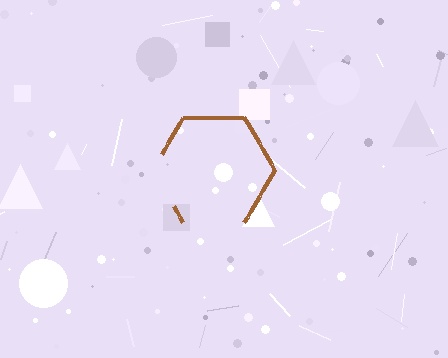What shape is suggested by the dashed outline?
The dashed outline suggests a hexagon.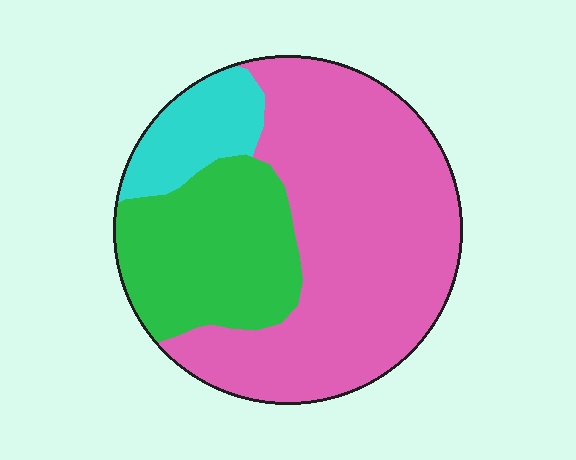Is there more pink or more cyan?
Pink.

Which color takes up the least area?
Cyan, at roughly 10%.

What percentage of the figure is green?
Green takes up between a quarter and a half of the figure.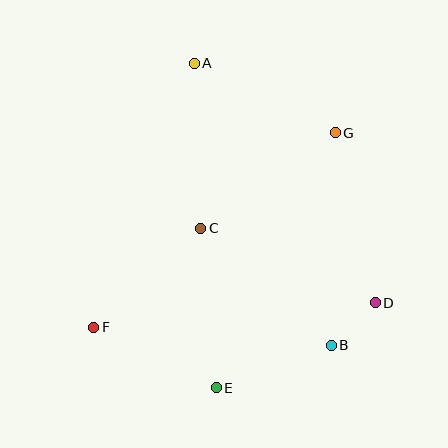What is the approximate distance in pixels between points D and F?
The distance between D and F is approximately 283 pixels.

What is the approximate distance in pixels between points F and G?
The distance between F and G is approximately 310 pixels.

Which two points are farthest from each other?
Points A and E are farthest from each other.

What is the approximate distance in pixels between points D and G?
The distance between D and G is approximately 175 pixels.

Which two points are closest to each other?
Points B and D are closest to each other.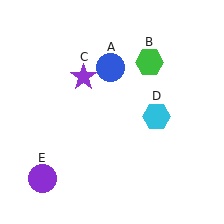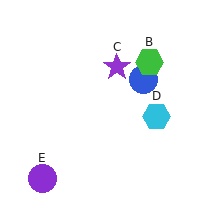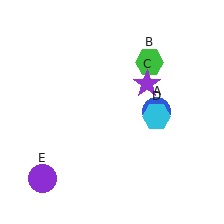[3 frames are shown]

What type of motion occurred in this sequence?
The blue circle (object A), purple star (object C) rotated clockwise around the center of the scene.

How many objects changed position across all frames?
2 objects changed position: blue circle (object A), purple star (object C).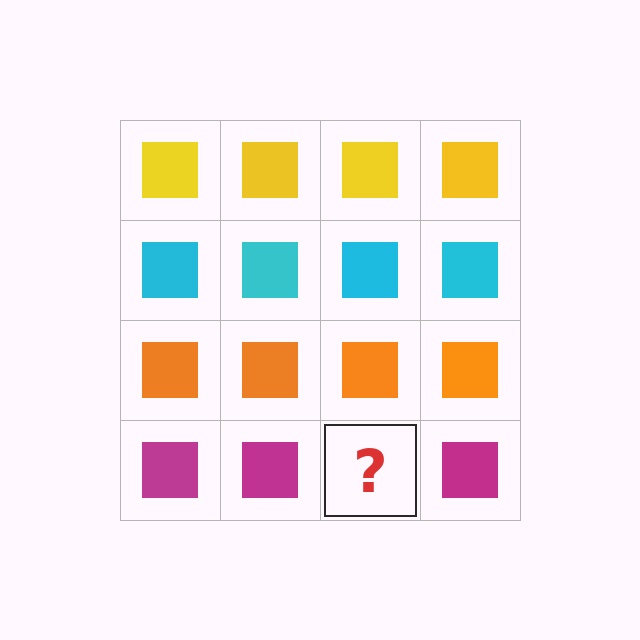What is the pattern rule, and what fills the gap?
The rule is that each row has a consistent color. The gap should be filled with a magenta square.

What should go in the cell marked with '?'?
The missing cell should contain a magenta square.